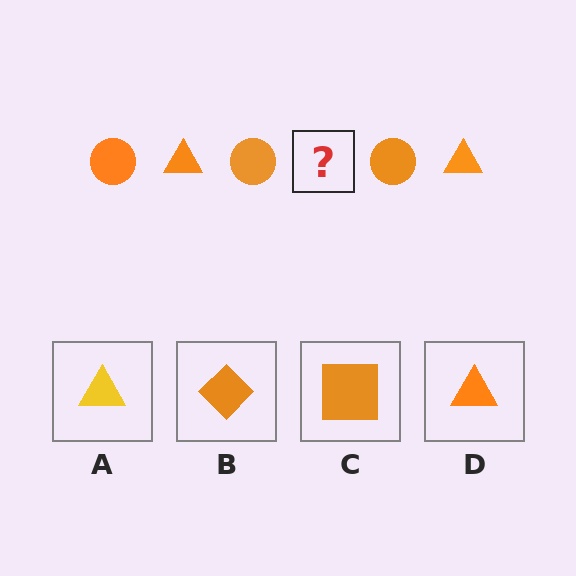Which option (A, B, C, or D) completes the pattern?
D.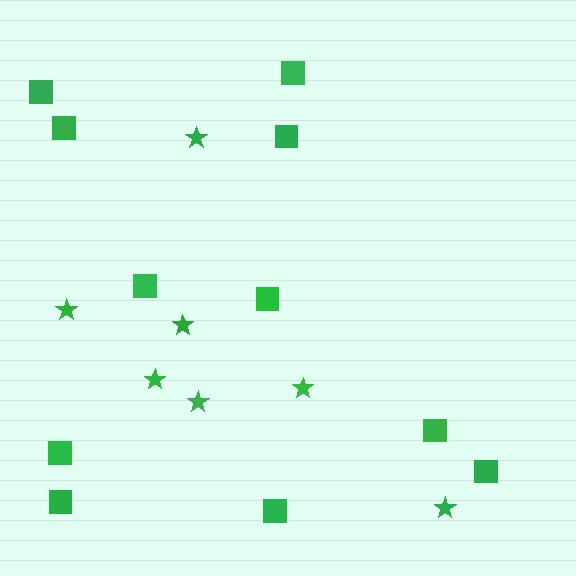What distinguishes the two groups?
There are 2 groups: one group of squares (11) and one group of stars (7).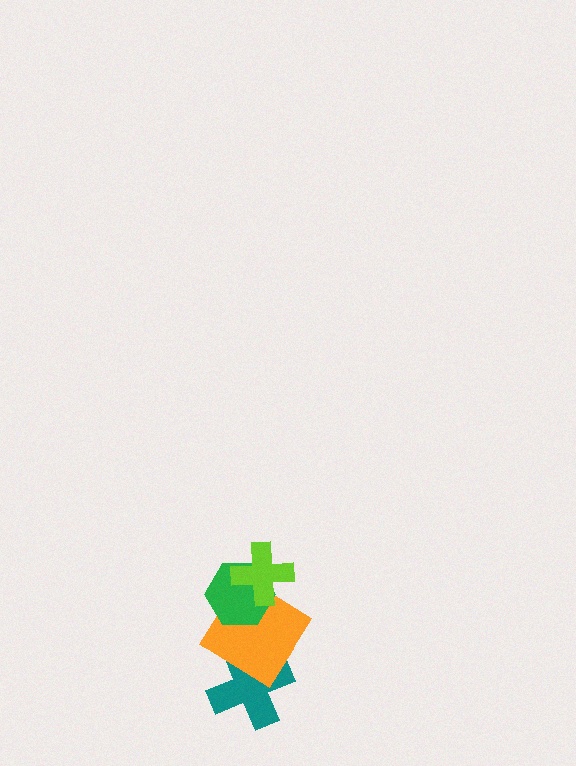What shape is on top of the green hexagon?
The lime cross is on top of the green hexagon.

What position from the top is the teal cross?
The teal cross is 4th from the top.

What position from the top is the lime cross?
The lime cross is 1st from the top.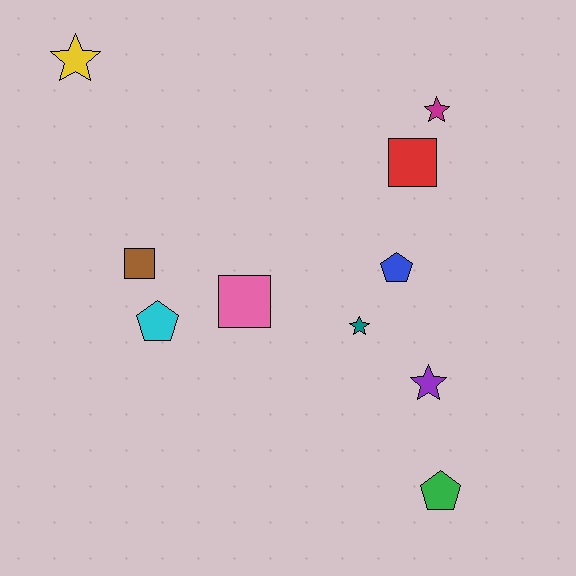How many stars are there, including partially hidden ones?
There are 4 stars.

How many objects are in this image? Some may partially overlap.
There are 10 objects.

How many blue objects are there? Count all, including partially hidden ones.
There is 1 blue object.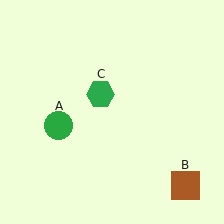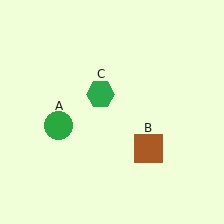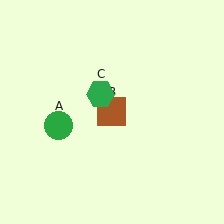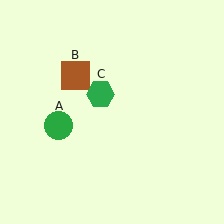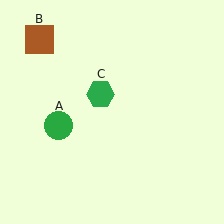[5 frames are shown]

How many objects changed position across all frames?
1 object changed position: brown square (object B).